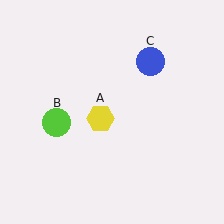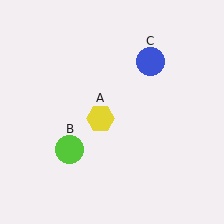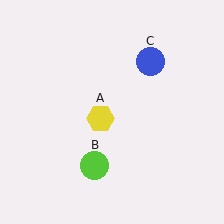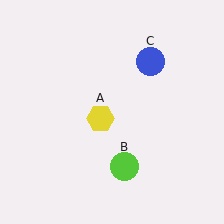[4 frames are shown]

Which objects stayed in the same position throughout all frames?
Yellow hexagon (object A) and blue circle (object C) remained stationary.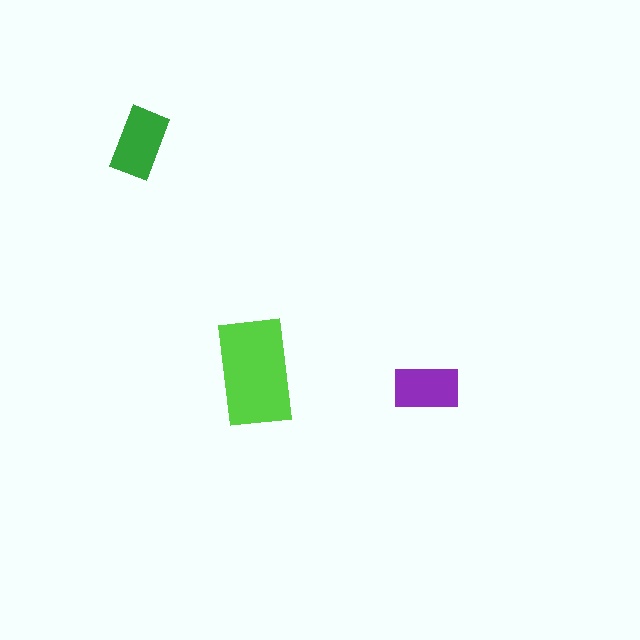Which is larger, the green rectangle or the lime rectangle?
The lime one.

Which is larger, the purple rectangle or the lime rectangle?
The lime one.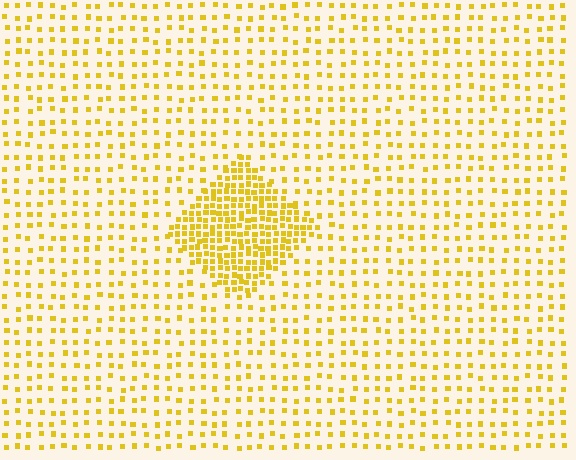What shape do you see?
I see a diamond.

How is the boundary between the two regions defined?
The boundary is defined by a change in element density (approximately 2.8x ratio). All elements are the same color, size, and shape.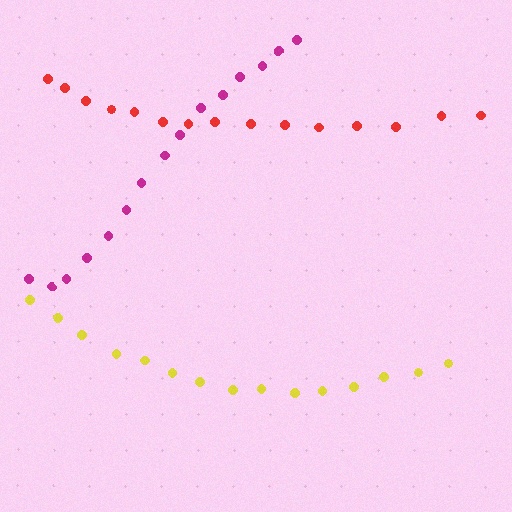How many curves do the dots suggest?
There are 3 distinct paths.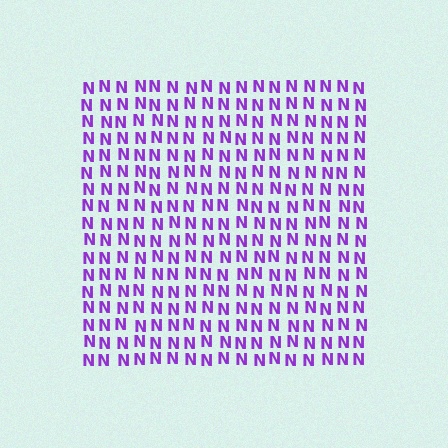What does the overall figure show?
The overall figure shows a square.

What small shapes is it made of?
It is made of small letter N's.